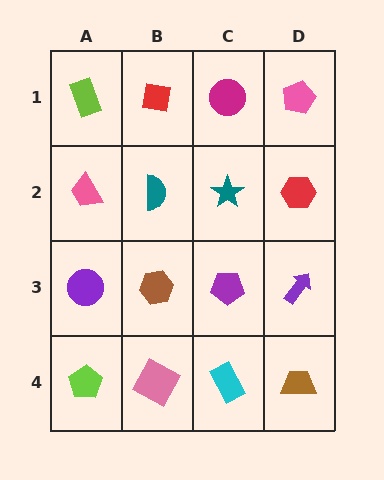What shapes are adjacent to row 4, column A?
A purple circle (row 3, column A), a pink square (row 4, column B).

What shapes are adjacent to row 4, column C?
A purple pentagon (row 3, column C), a pink square (row 4, column B), a brown trapezoid (row 4, column D).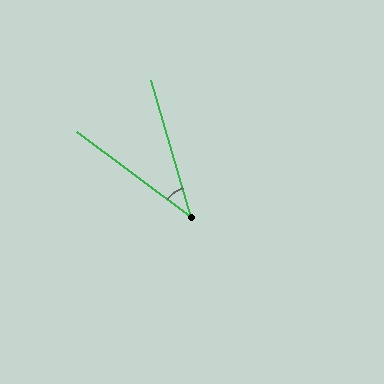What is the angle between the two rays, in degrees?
Approximately 37 degrees.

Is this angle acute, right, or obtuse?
It is acute.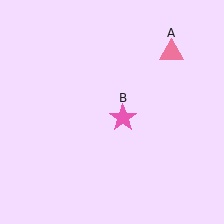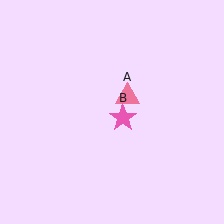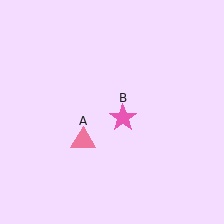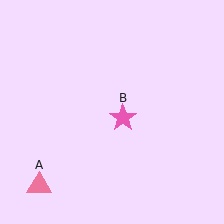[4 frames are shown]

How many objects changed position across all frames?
1 object changed position: pink triangle (object A).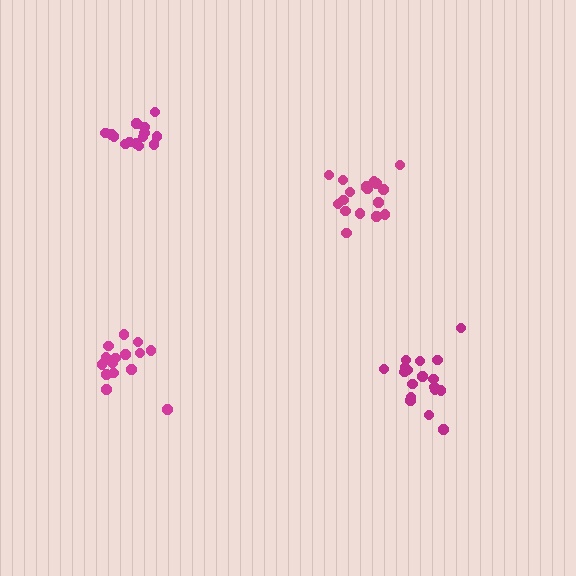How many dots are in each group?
Group 1: 18 dots, Group 2: 18 dots, Group 3: 15 dots, Group 4: 14 dots (65 total).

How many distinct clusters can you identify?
There are 4 distinct clusters.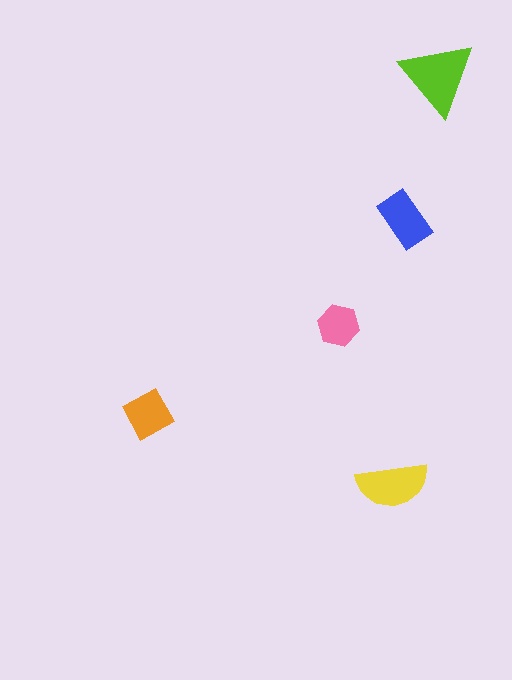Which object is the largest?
The lime triangle.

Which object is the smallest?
The pink hexagon.